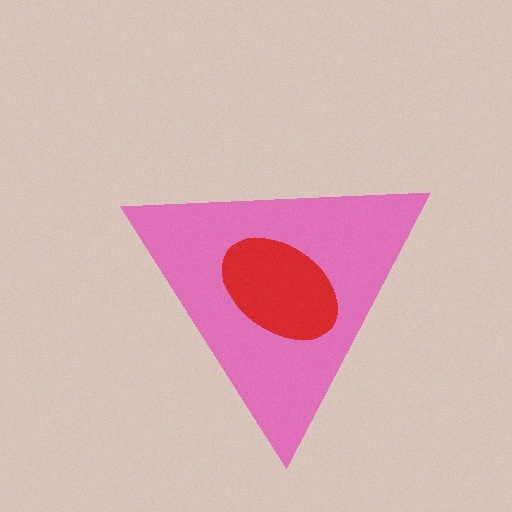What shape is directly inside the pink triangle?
The red ellipse.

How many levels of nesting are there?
2.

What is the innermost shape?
The red ellipse.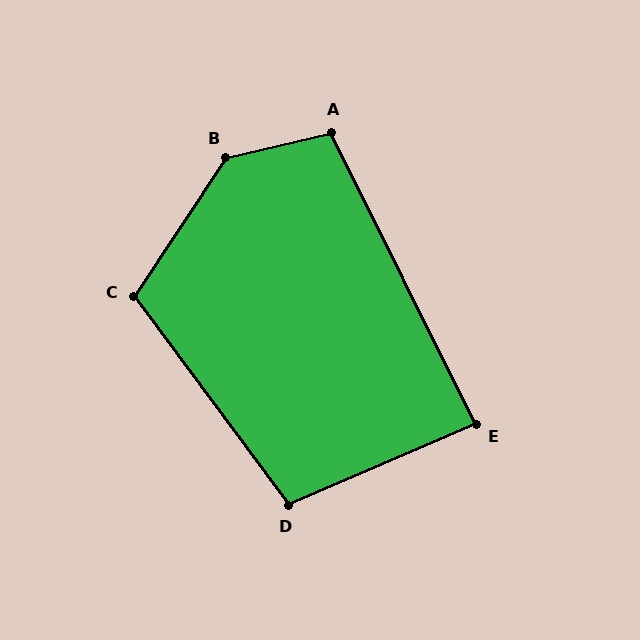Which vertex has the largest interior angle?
B, at approximately 137 degrees.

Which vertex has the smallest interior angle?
E, at approximately 87 degrees.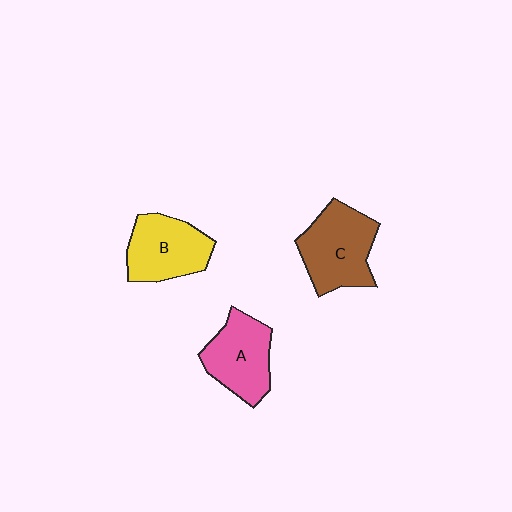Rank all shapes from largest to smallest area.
From largest to smallest: C (brown), B (yellow), A (pink).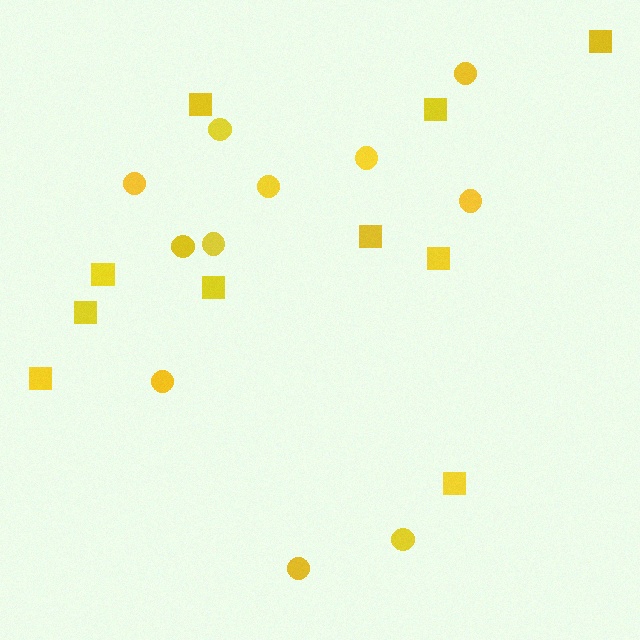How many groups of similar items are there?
There are 2 groups: one group of squares (10) and one group of circles (11).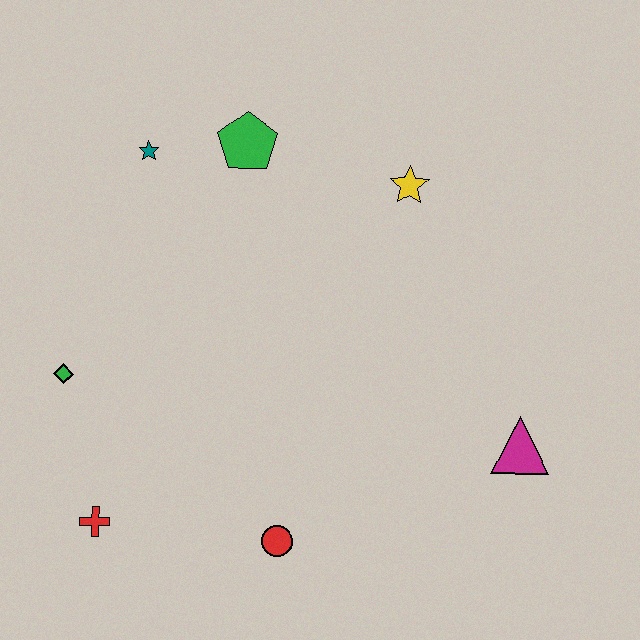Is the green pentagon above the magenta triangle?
Yes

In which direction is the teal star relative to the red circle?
The teal star is above the red circle.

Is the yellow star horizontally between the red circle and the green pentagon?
No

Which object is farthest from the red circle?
The teal star is farthest from the red circle.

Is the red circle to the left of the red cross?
No